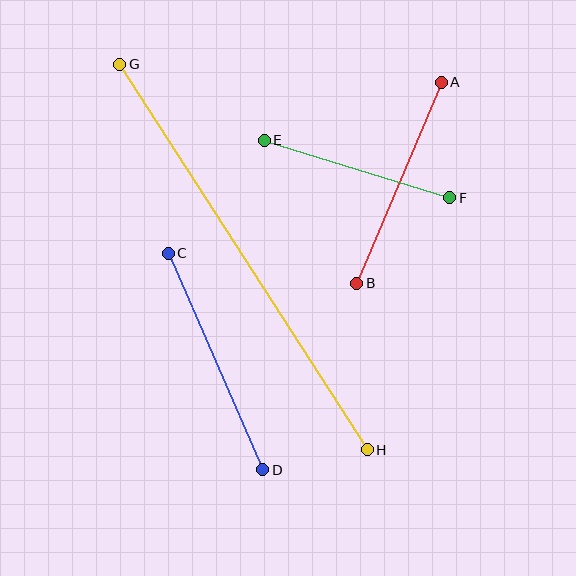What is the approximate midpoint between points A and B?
The midpoint is at approximately (399, 183) pixels.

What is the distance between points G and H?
The distance is approximately 458 pixels.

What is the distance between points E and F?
The distance is approximately 194 pixels.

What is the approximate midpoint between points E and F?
The midpoint is at approximately (357, 169) pixels.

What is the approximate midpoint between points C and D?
The midpoint is at approximately (215, 361) pixels.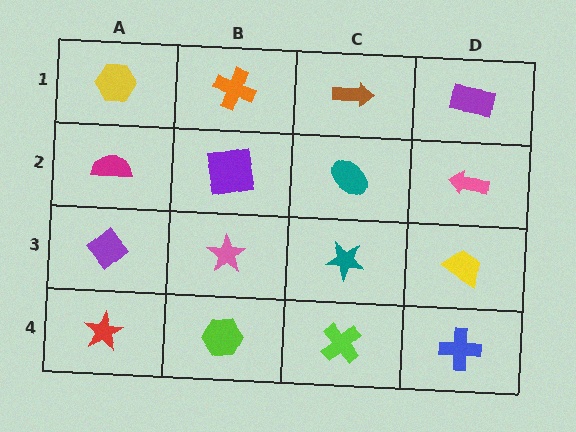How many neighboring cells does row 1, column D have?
2.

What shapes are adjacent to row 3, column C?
A teal ellipse (row 2, column C), a lime cross (row 4, column C), a pink star (row 3, column B), a yellow trapezoid (row 3, column D).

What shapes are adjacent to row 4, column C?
A teal star (row 3, column C), a lime hexagon (row 4, column B), a blue cross (row 4, column D).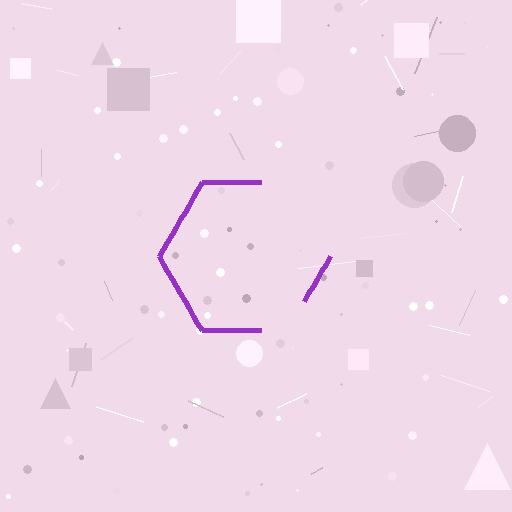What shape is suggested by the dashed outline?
The dashed outline suggests a hexagon.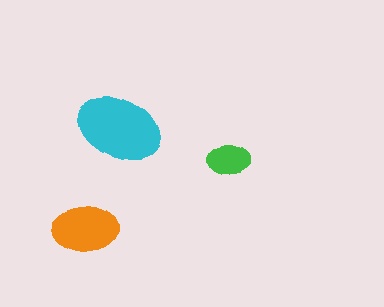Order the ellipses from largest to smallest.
the cyan one, the orange one, the green one.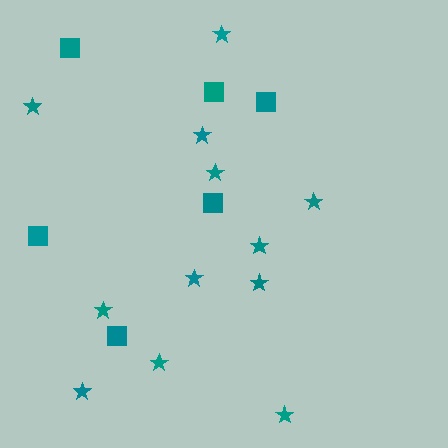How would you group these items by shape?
There are 2 groups: one group of stars (12) and one group of squares (6).